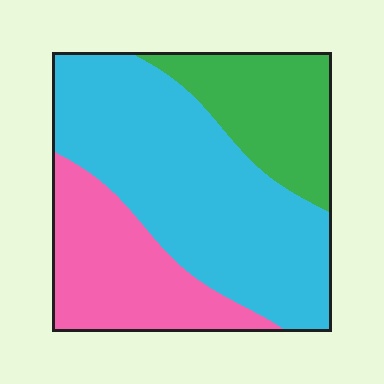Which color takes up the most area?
Cyan, at roughly 55%.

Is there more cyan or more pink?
Cyan.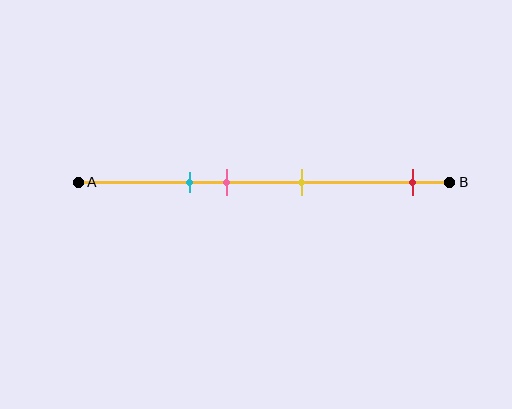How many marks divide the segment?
There are 4 marks dividing the segment.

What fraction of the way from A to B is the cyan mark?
The cyan mark is approximately 30% (0.3) of the way from A to B.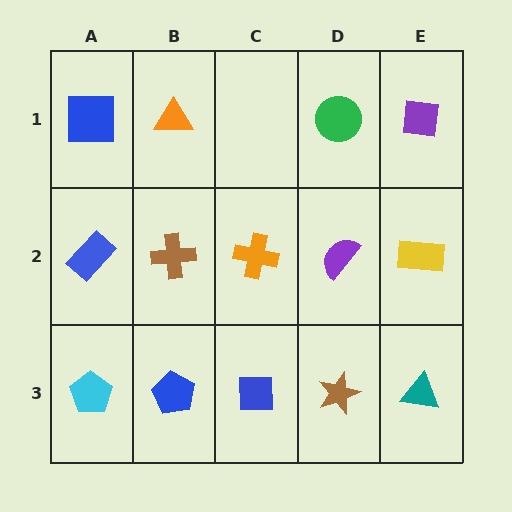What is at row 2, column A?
A blue rectangle.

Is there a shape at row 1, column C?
No, that cell is empty.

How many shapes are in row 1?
4 shapes.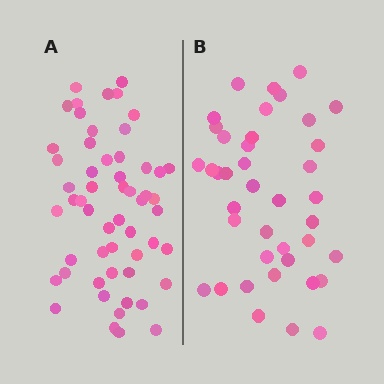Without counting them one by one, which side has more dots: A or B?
Region A (the left region) has more dots.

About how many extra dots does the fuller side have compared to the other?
Region A has approximately 15 more dots than region B.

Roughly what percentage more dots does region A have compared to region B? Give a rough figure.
About 40% more.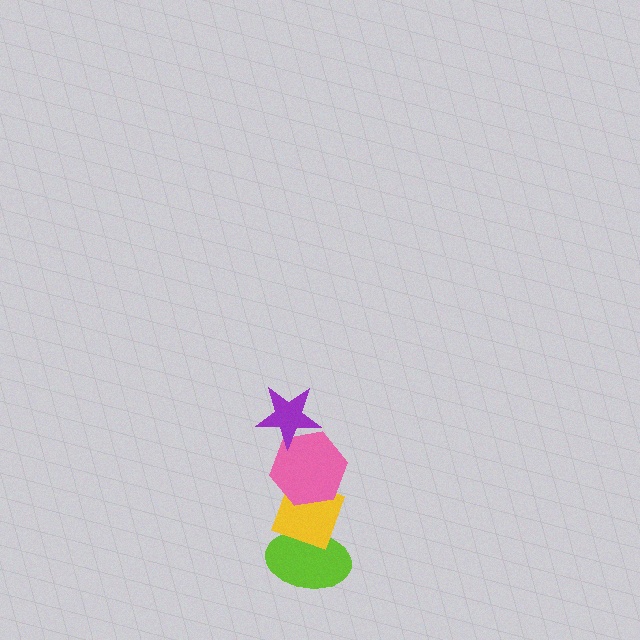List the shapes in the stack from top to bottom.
From top to bottom: the purple star, the pink hexagon, the yellow diamond, the lime ellipse.